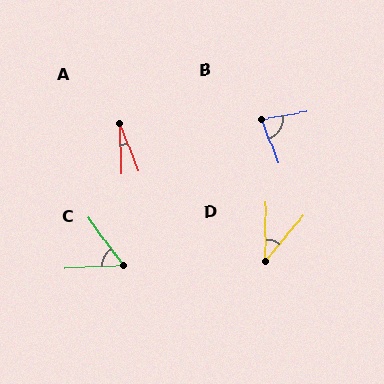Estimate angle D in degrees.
Approximately 39 degrees.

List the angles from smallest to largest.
A (20°), D (39°), C (56°), B (79°).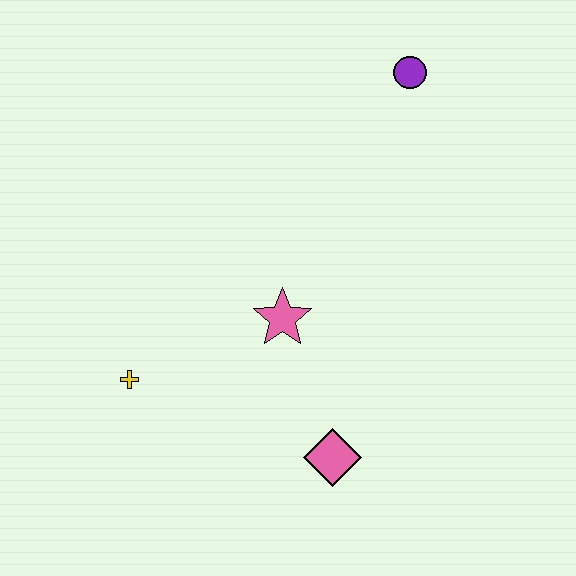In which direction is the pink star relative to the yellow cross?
The pink star is to the right of the yellow cross.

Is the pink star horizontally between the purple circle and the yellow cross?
Yes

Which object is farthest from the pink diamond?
The purple circle is farthest from the pink diamond.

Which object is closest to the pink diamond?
The pink star is closest to the pink diamond.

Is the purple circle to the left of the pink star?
No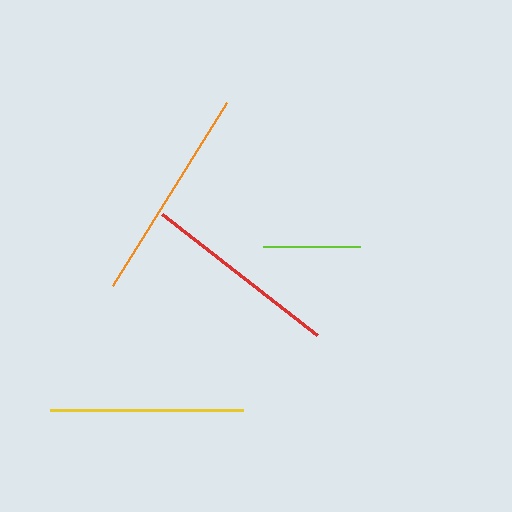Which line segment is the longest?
The orange line is the longest at approximately 215 pixels.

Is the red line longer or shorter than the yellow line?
The red line is longer than the yellow line.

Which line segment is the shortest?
The lime line is the shortest at approximately 97 pixels.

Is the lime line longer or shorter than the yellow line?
The yellow line is longer than the lime line.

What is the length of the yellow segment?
The yellow segment is approximately 193 pixels long.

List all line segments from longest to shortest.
From longest to shortest: orange, red, yellow, lime.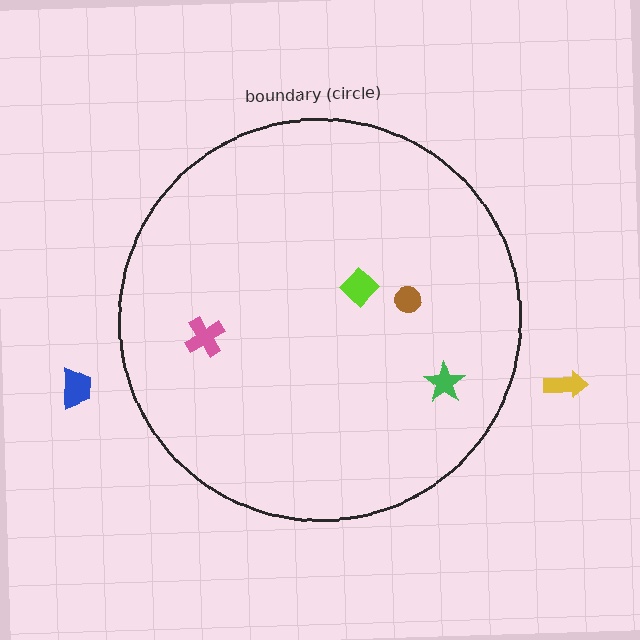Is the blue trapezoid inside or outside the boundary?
Outside.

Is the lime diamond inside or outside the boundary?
Inside.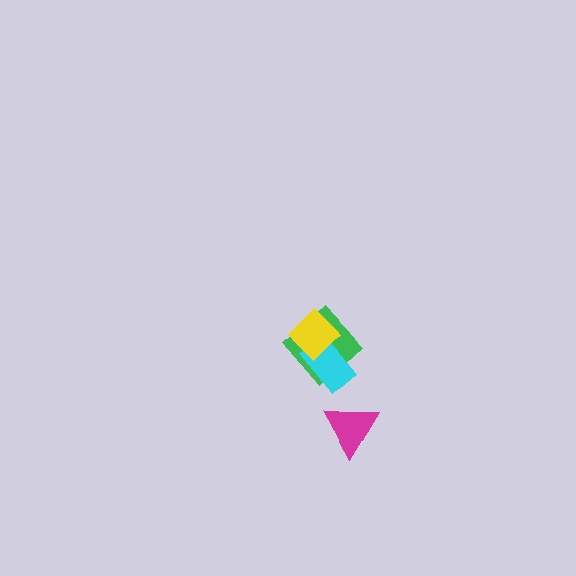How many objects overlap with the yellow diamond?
2 objects overlap with the yellow diamond.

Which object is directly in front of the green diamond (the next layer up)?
The cyan rectangle is directly in front of the green diamond.